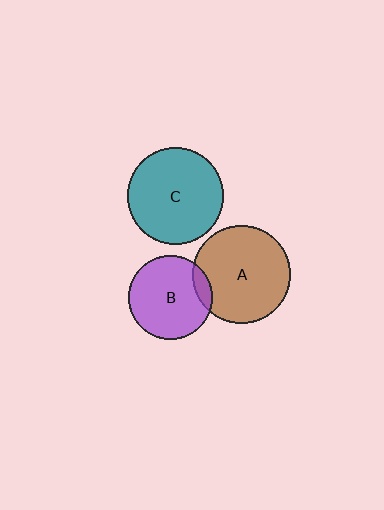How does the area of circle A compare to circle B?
Approximately 1.4 times.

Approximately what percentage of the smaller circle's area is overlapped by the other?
Approximately 10%.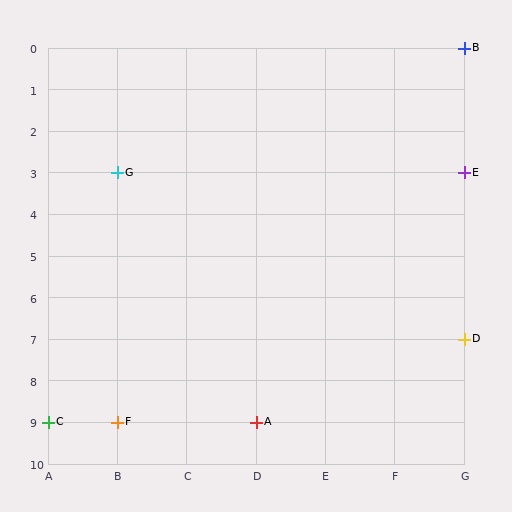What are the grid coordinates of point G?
Point G is at grid coordinates (B, 3).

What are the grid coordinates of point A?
Point A is at grid coordinates (D, 9).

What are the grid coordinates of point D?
Point D is at grid coordinates (G, 7).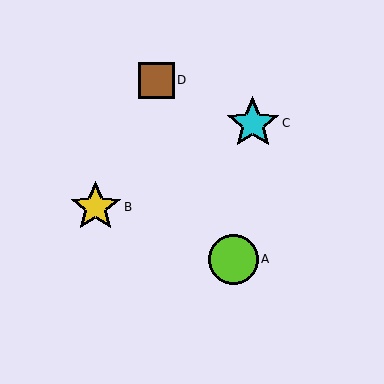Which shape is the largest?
The cyan star (labeled C) is the largest.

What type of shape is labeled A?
Shape A is a lime circle.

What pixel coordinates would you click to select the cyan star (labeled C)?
Click at (253, 123) to select the cyan star C.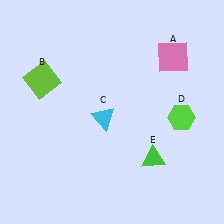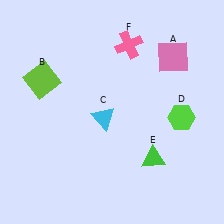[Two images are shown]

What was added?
A pink cross (F) was added in Image 2.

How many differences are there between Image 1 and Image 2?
There is 1 difference between the two images.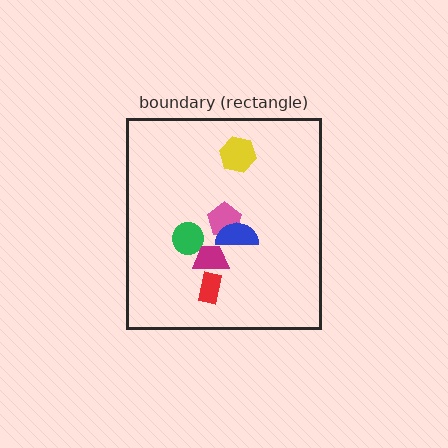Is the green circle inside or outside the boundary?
Inside.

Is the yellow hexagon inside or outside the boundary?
Inside.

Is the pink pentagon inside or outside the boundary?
Inside.